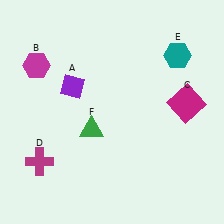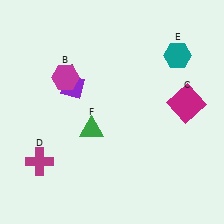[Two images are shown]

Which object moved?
The magenta hexagon (B) moved right.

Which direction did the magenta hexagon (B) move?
The magenta hexagon (B) moved right.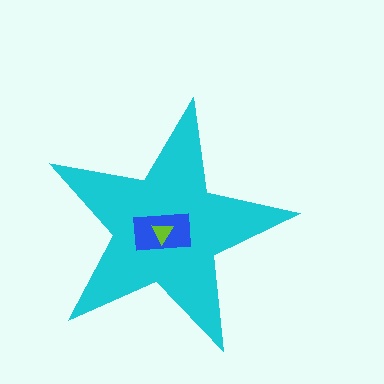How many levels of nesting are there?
3.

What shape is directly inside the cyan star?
The blue rectangle.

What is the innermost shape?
The lime triangle.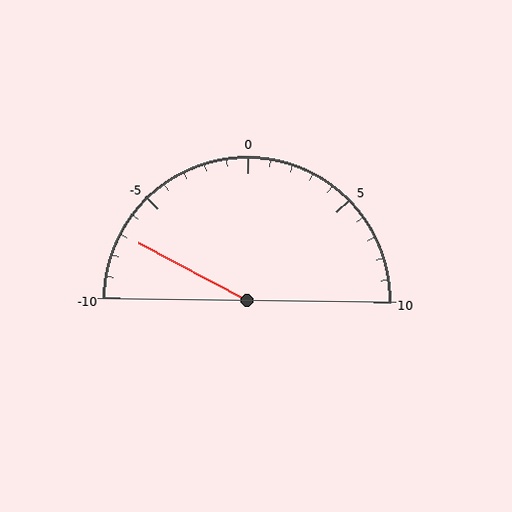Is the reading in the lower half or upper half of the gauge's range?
The reading is in the lower half of the range (-10 to 10).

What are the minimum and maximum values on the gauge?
The gauge ranges from -10 to 10.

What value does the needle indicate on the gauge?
The needle indicates approximately -7.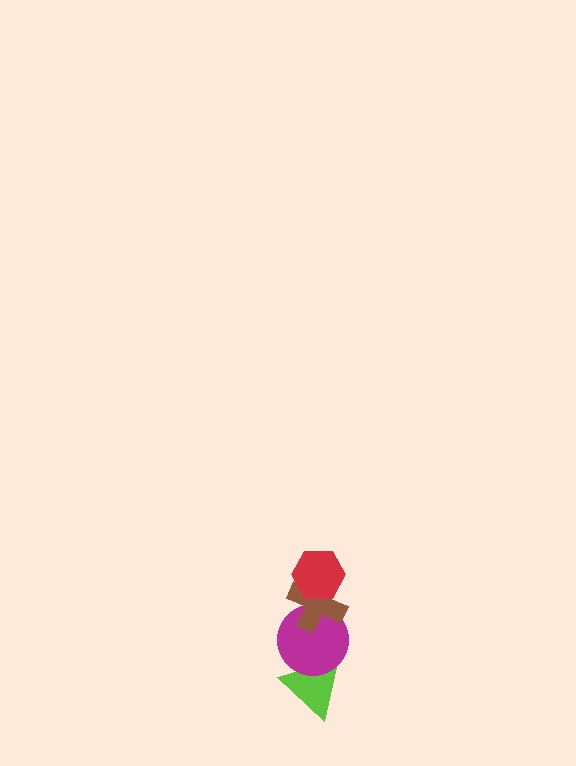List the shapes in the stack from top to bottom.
From top to bottom: the red hexagon, the brown cross, the magenta circle, the lime triangle.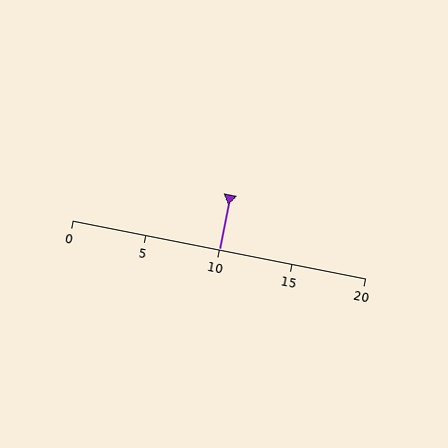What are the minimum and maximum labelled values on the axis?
The axis runs from 0 to 20.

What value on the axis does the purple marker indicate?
The marker indicates approximately 10.